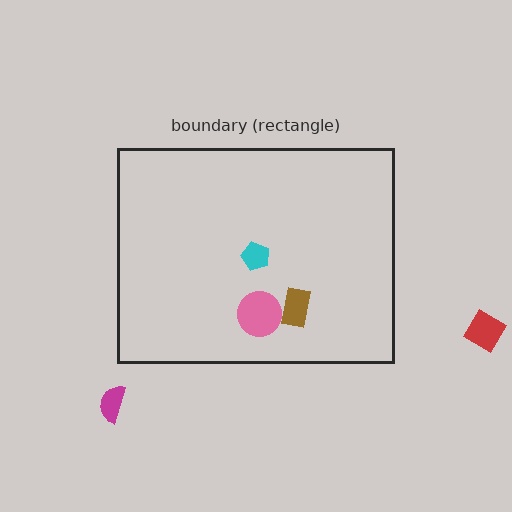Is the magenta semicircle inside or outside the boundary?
Outside.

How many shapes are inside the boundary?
3 inside, 2 outside.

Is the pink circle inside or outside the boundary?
Inside.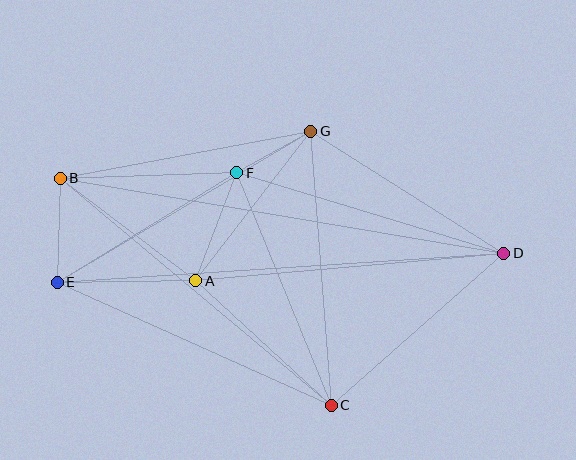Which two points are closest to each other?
Points F and G are closest to each other.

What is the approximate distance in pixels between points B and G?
The distance between B and G is approximately 255 pixels.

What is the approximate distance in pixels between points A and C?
The distance between A and C is approximately 184 pixels.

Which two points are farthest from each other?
Points B and D are farthest from each other.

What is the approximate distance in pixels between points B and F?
The distance between B and F is approximately 176 pixels.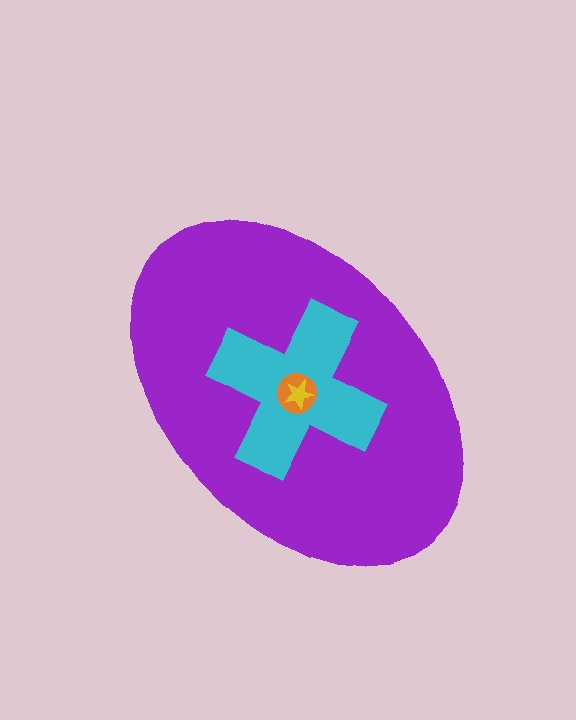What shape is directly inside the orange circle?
The yellow star.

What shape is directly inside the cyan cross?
The orange circle.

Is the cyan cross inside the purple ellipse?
Yes.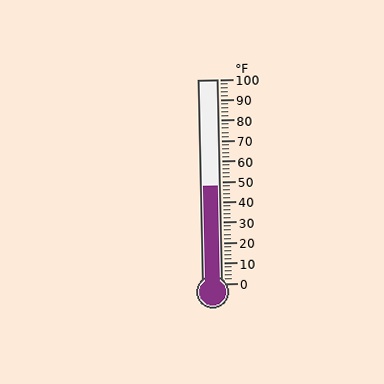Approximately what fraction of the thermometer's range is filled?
The thermometer is filled to approximately 50% of its range.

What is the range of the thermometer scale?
The thermometer scale ranges from 0°F to 100°F.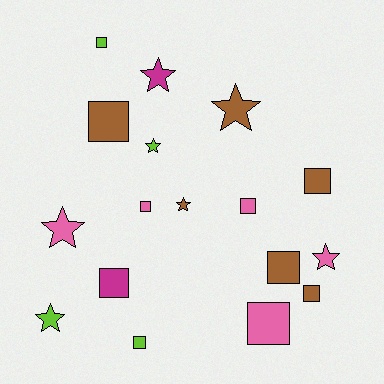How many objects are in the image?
There are 17 objects.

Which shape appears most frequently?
Square, with 10 objects.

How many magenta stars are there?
There is 1 magenta star.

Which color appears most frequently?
Brown, with 6 objects.